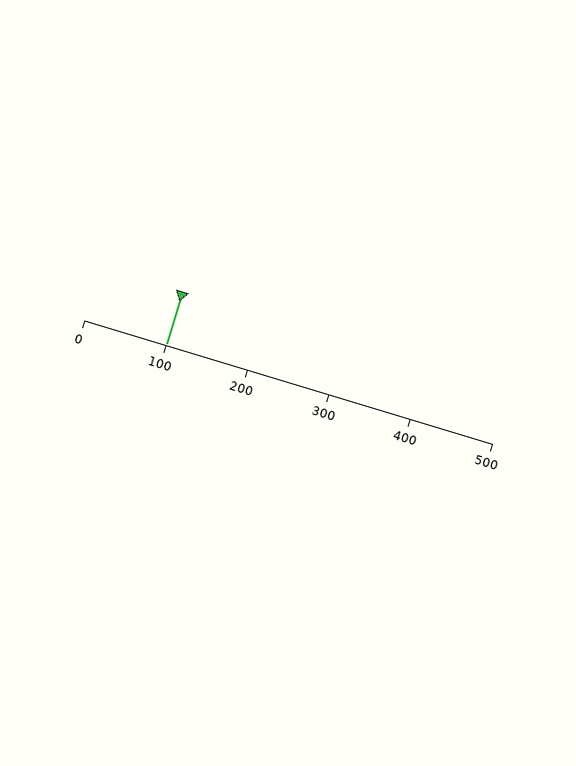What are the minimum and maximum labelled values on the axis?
The axis runs from 0 to 500.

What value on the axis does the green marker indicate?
The marker indicates approximately 100.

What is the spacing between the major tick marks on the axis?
The major ticks are spaced 100 apart.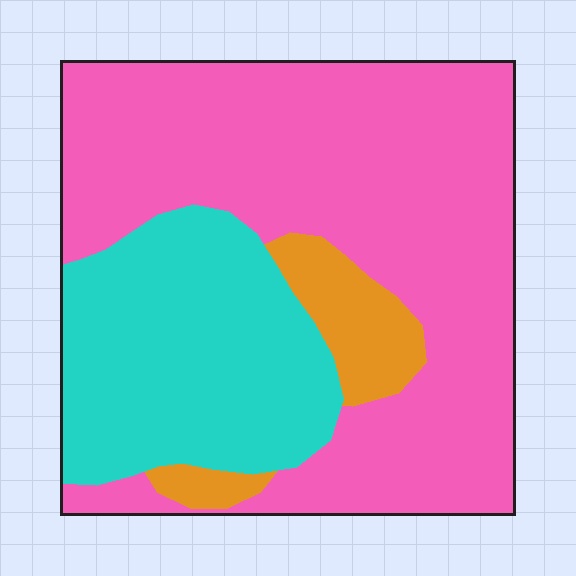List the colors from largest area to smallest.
From largest to smallest: pink, cyan, orange.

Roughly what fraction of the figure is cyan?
Cyan covers 30% of the figure.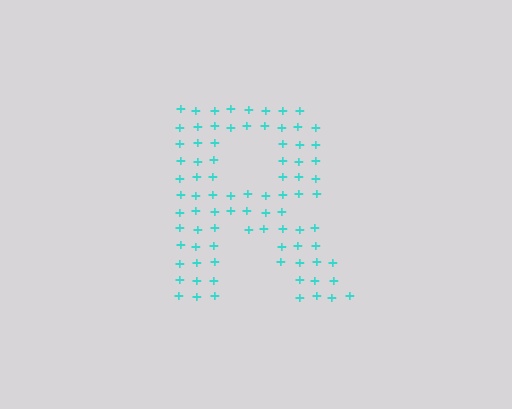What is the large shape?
The large shape is the letter R.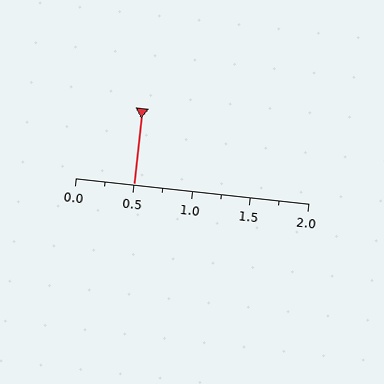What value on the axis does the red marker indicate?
The marker indicates approximately 0.5.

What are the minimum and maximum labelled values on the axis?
The axis runs from 0.0 to 2.0.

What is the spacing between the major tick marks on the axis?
The major ticks are spaced 0.5 apart.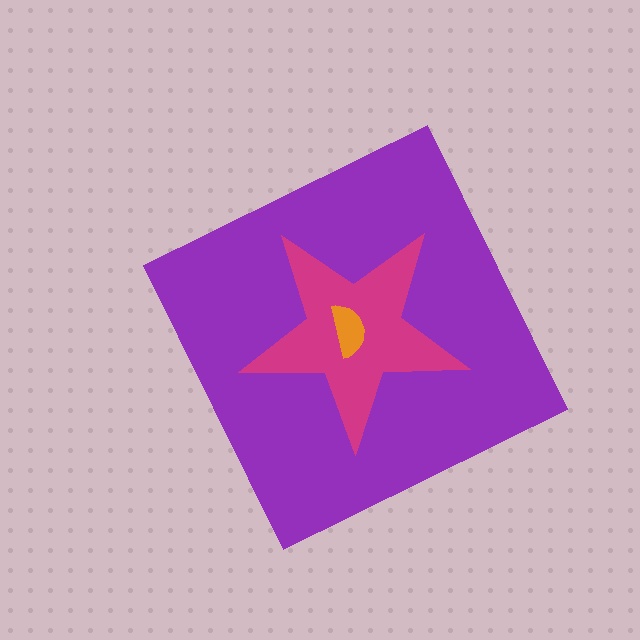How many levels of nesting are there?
3.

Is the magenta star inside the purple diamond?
Yes.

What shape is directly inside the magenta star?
The orange semicircle.